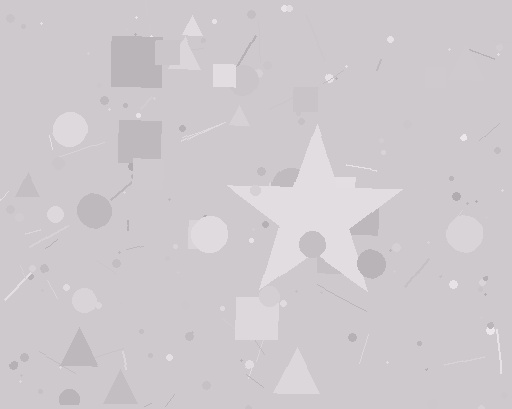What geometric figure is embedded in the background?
A star is embedded in the background.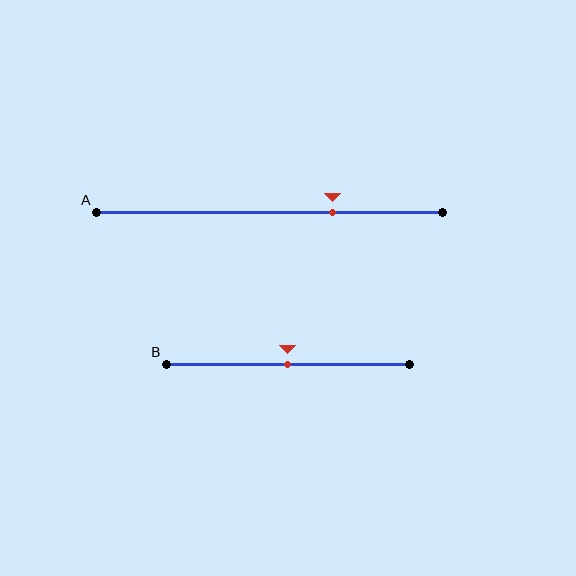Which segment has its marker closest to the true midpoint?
Segment B has its marker closest to the true midpoint.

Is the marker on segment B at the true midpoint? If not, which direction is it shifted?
Yes, the marker on segment B is at the true midpoint.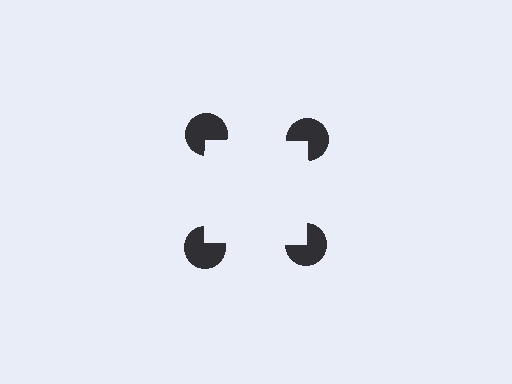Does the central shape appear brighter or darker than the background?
It typically appears slightly brighter than the background, even though no actual brightness change is drawn.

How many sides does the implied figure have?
4 sides.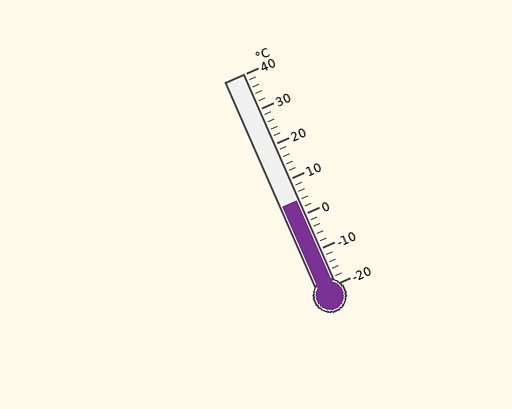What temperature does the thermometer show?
The thermometer shows approximately 4°C.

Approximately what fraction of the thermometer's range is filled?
The thermometer is filled to approximately 40% of its range.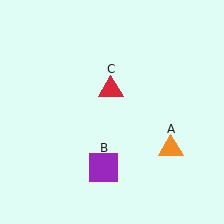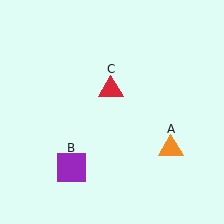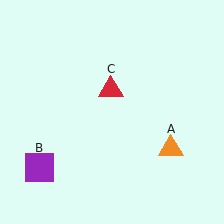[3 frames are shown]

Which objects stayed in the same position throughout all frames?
Orange triangle (object A) and red triangle (object C) remained stationary.